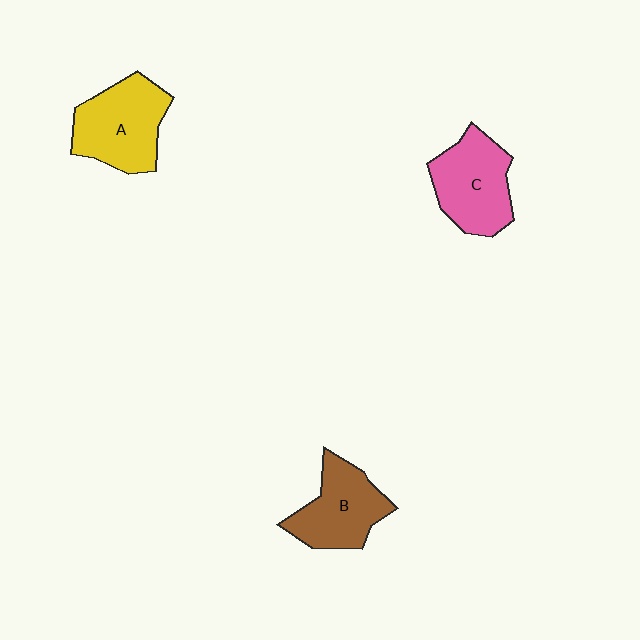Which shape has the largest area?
Shape A (yellow).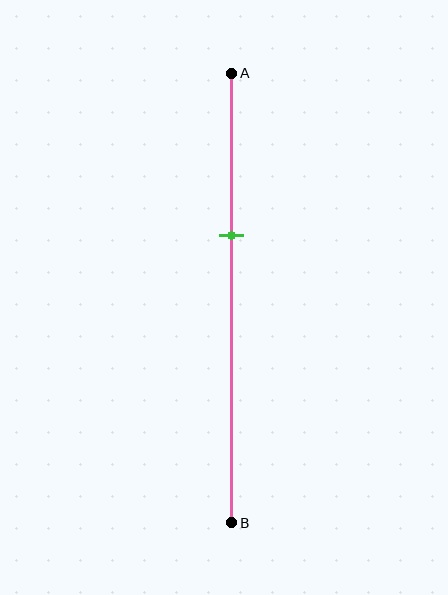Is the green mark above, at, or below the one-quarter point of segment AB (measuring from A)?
The green mark is below the one-quarter point of segment AB.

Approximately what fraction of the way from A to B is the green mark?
The green mark is approximately 35% of the way from A to B.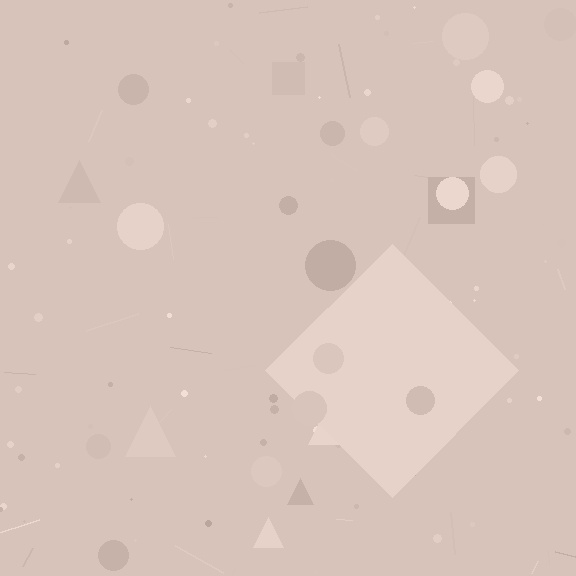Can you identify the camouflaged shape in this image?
The camouflaged shape is a diamond.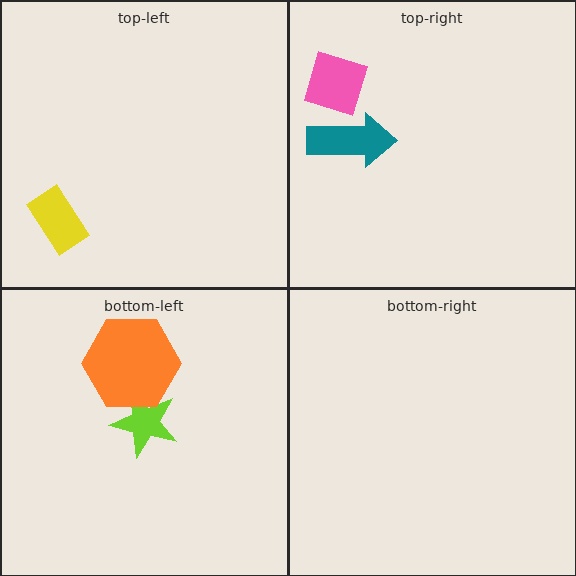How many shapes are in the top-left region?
1.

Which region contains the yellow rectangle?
The top-left region.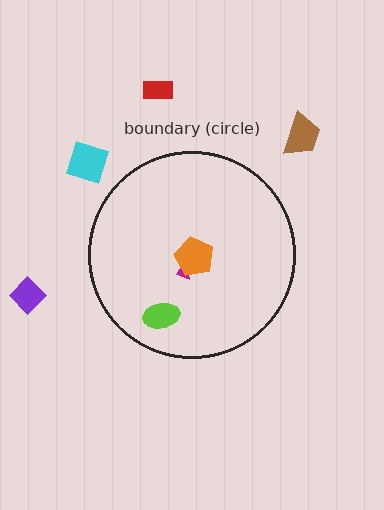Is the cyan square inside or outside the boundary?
Outside.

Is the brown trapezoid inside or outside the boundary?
Outside.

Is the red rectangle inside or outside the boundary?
Outside.